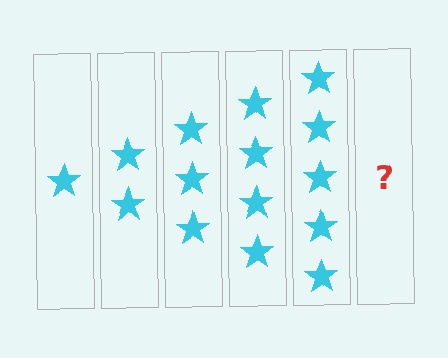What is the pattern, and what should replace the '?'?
The pattern is that each step adds one more star. The '?' should be 6 stars.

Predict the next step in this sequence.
The next step is 6 stars.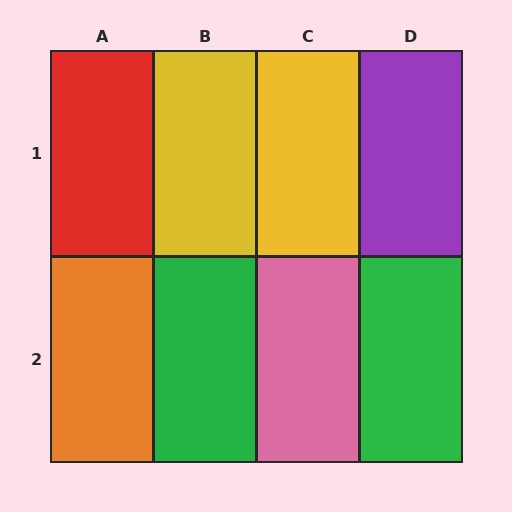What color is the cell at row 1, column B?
Yellow.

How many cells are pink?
1 cell is pink.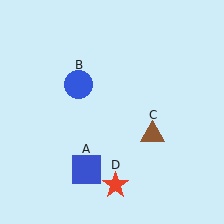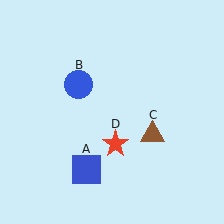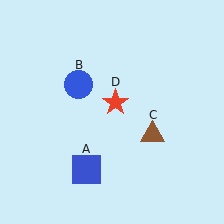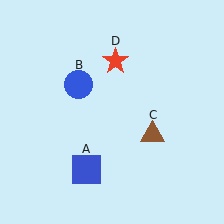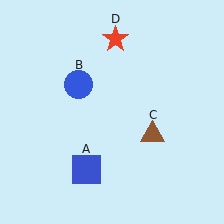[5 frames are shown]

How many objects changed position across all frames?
1 object changed position: red star (object D).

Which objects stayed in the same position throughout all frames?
Blue square (object A) and blue circle (object B) and brown triangle (object C) remained stationary.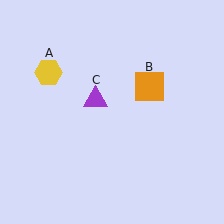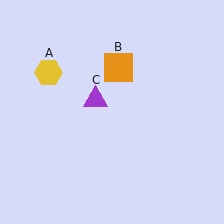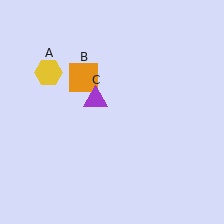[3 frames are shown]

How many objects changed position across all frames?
1 object changed position: orange square (object B).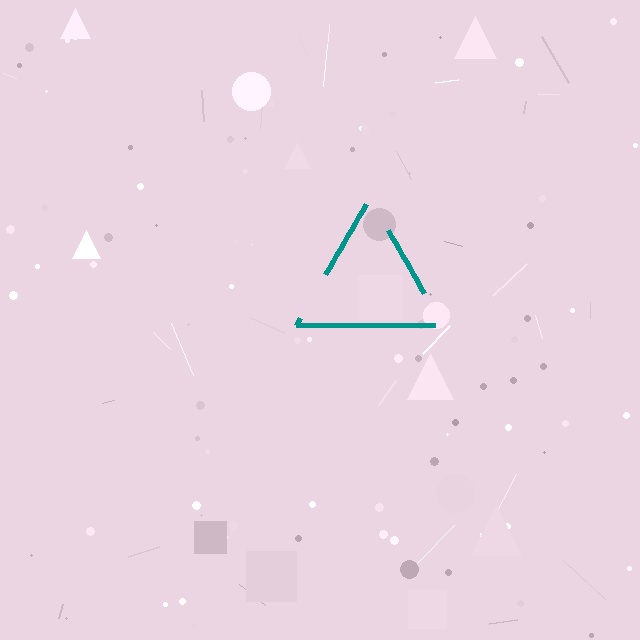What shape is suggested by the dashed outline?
The dashed outline suggests a triangle.